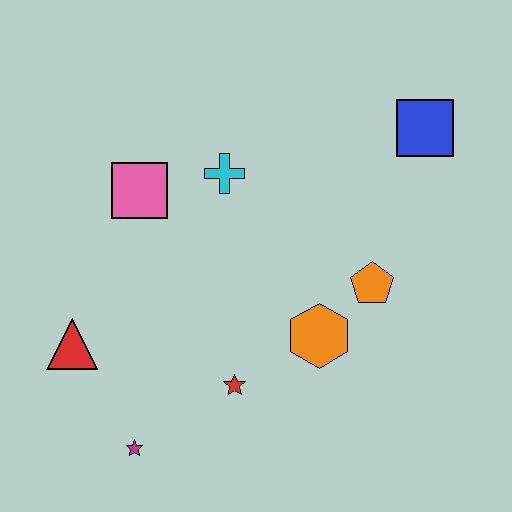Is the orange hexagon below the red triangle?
No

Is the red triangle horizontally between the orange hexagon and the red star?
No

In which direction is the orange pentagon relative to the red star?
The orange pentagon is to the right of the red star.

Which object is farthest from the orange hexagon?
The red triangle is farthest from the orange hexagon.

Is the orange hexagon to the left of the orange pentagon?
Yes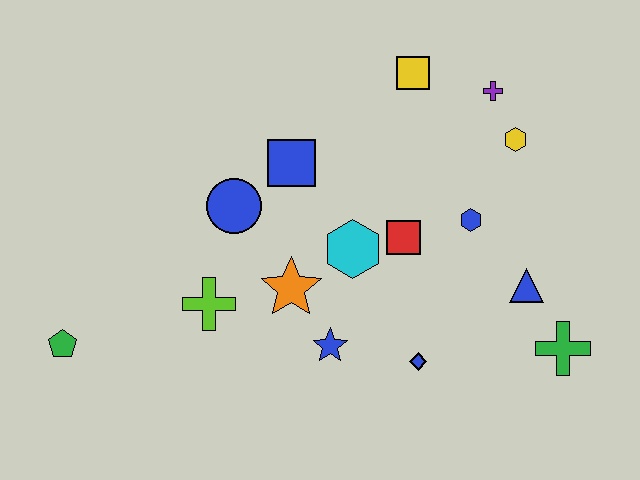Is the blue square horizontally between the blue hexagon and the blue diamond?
No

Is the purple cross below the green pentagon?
No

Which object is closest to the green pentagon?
The lime cross is closest to the green pentagon.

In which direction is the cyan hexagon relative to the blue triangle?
The cyan hexagon is to the left of the blue triangle.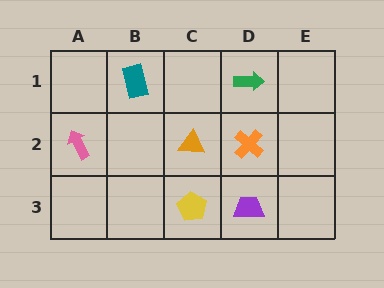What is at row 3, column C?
A yellow pentagon.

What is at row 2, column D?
An orange cross.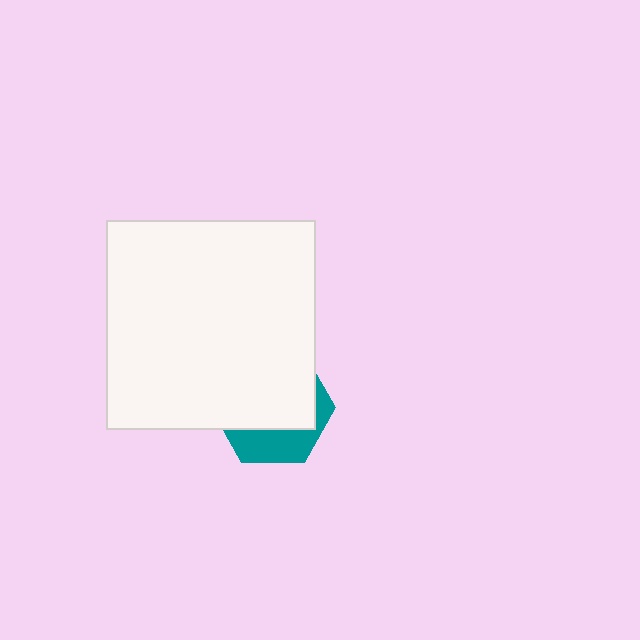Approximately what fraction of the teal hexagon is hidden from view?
Roughly 67% of the teal hexagon is hidden behind the white square.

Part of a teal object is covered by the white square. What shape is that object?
It is a hexagon.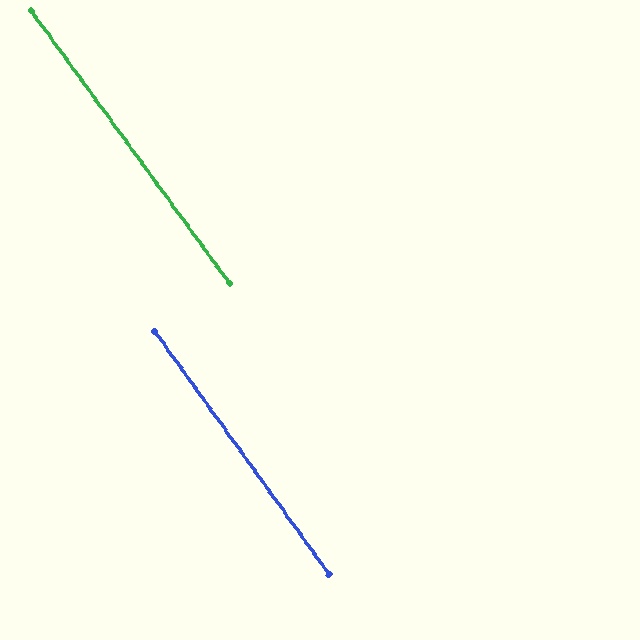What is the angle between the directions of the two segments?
Approximately 0 degrees.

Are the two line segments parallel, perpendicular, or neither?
Parallel — their directions differ by only 0.4°.